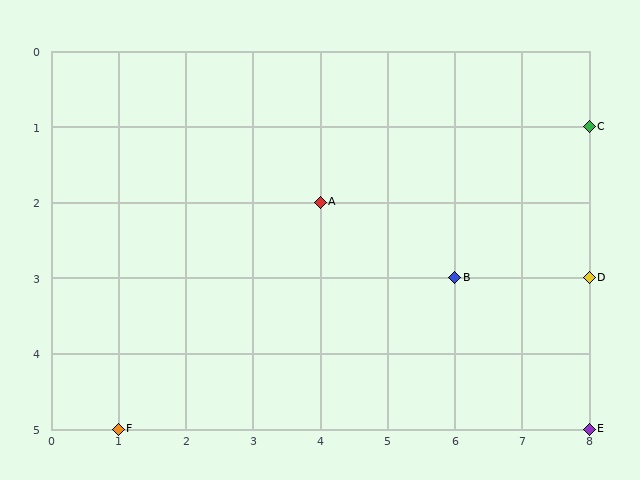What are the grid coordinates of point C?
Point C is at grid coordinates (8, 1).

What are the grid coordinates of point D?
Point D is at grid coordinates (8, 3).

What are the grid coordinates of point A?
Point A is at grid coordinates (4, 2).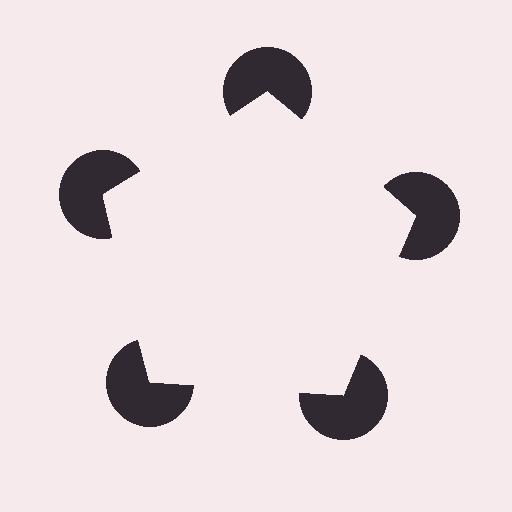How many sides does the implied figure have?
5 sides.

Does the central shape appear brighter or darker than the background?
It typically appears slightly brighter than the background, even though no actual brightness change is drawn.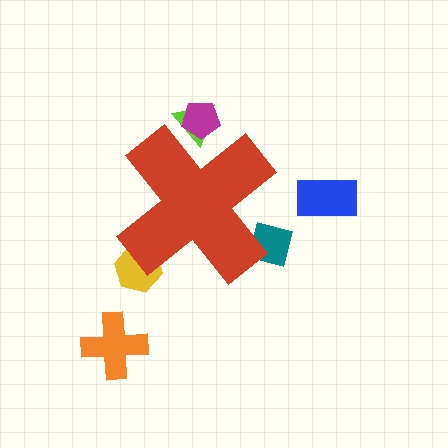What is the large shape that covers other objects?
A red cross.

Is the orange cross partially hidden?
No, the orange cross is fully visible.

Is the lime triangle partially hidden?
Yes, the lime triangle is partially hidden behind the red cross.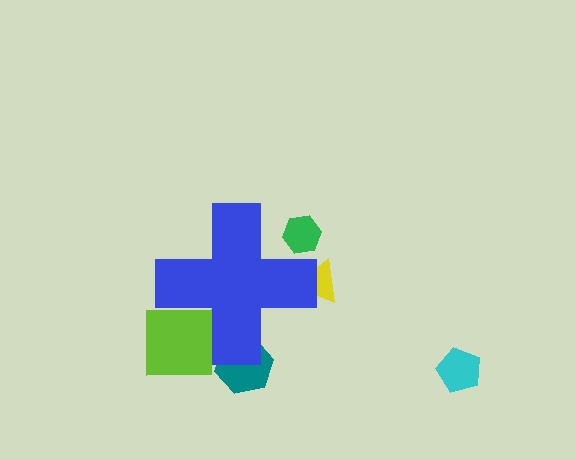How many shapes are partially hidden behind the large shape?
4 shapes are partially hidden.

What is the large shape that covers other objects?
A blue cross.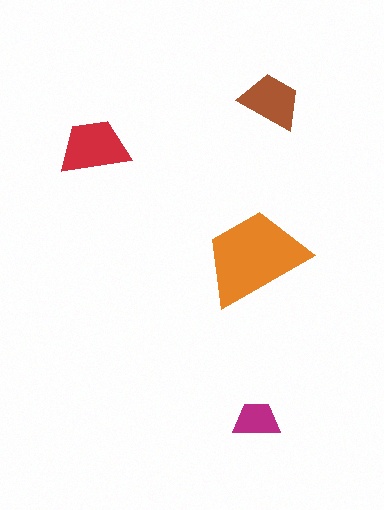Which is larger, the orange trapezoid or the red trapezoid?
The orange one.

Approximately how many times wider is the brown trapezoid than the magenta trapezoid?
About 1.5 times wider.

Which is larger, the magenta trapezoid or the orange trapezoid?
The orange one.